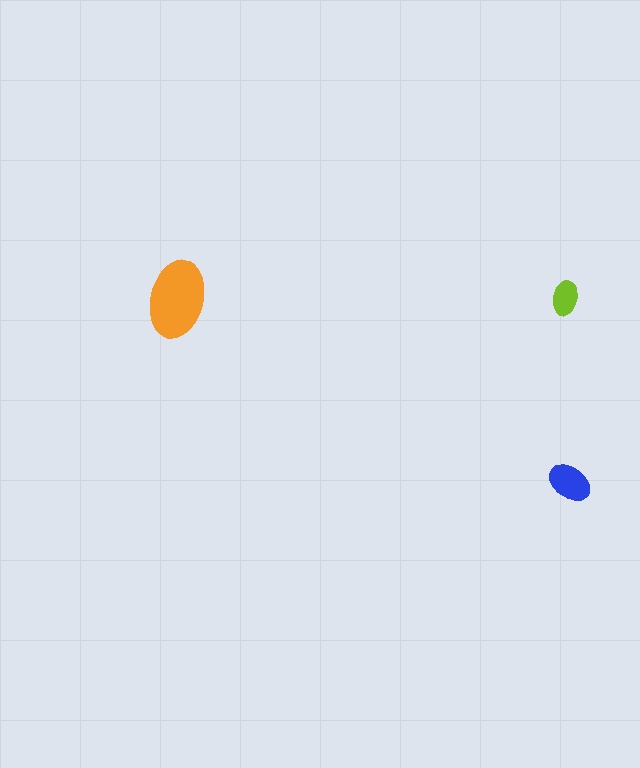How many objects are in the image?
There are 3 objects in the image.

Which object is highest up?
The lime ellipse is topmost.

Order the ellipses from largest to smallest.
the orange one, the blue one, the lime one.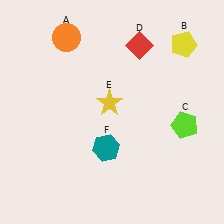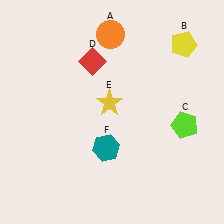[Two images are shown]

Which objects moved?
The objects that moved are: the orange circle (A), the red diamond (D).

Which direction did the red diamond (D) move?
The red diamond (D) moved left.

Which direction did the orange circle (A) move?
The orange circle (A) moved right.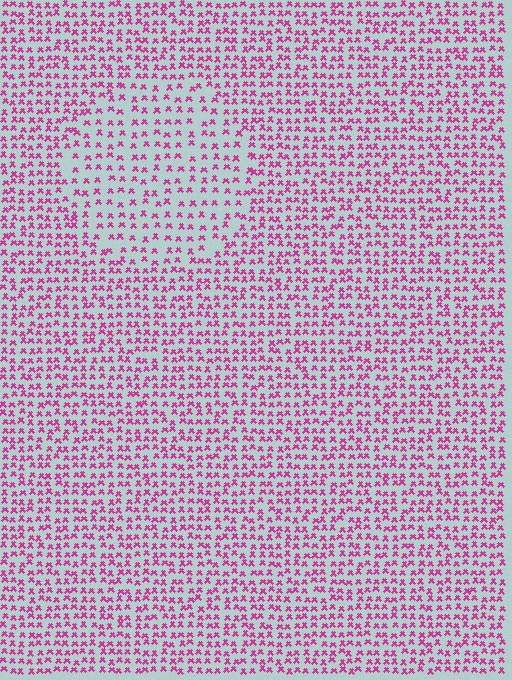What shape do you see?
I see a circle.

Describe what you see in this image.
The image contains small magenta elements arranged at two different densities. A circle-shaped region is visible where the elements are less densely packed than the surrounding area.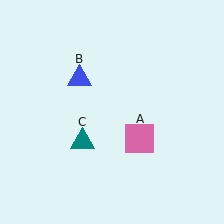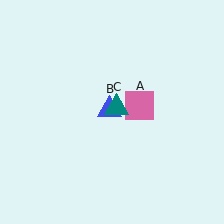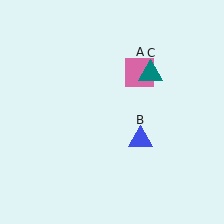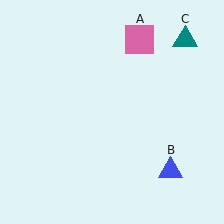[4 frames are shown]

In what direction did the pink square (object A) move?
The pink square (object A) moved up.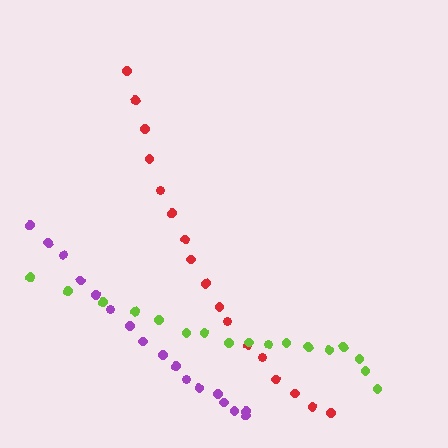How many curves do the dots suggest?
There are 3 distinct paths.